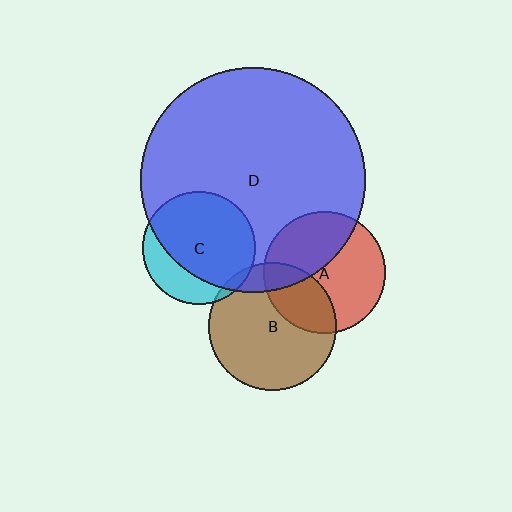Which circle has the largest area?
Circle D (blue).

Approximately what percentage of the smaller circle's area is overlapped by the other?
Approximately 30%.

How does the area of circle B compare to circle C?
Approximately 1.3 times.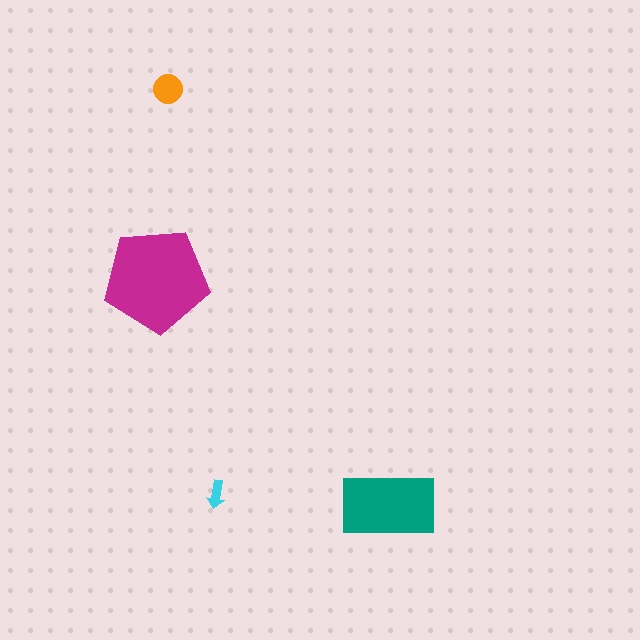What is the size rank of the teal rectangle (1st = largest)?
2nd.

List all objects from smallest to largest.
The cyan arrow, the orange circle, the teal rectangle, the magenta pentagon.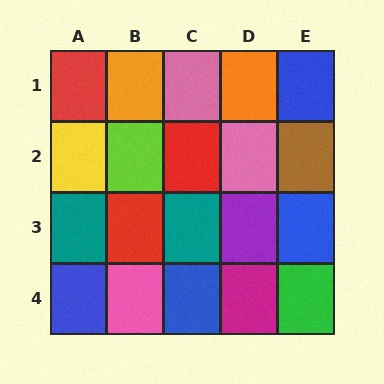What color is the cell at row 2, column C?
Red.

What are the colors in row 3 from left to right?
Teal, red, teal, purple, blue.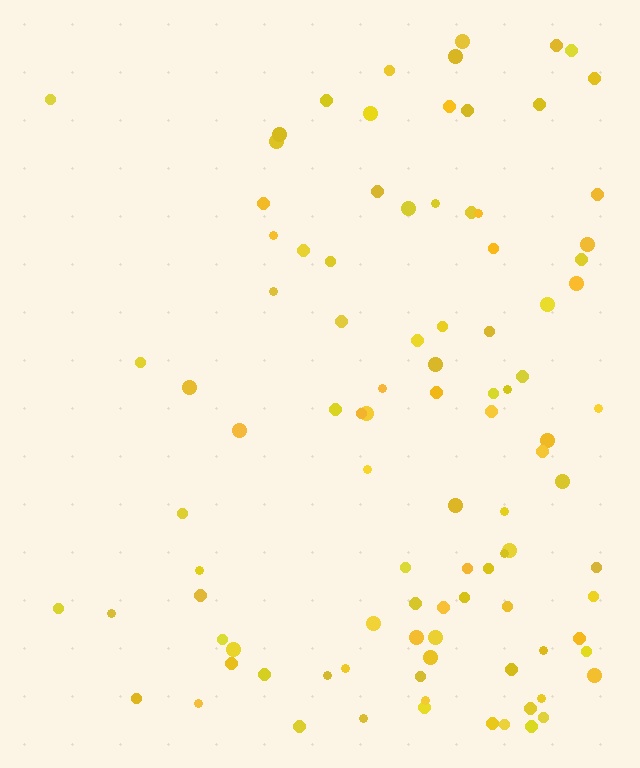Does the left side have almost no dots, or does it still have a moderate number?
Still a moderate number, just noticeably fewer than the right.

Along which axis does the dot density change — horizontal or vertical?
Horizontal.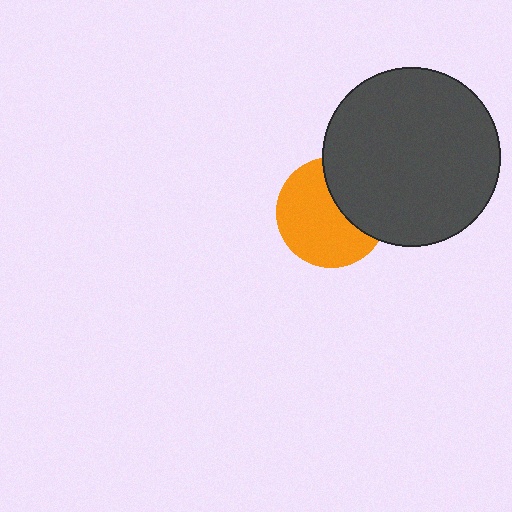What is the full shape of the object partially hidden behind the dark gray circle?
The partially hidden object is an orange circle.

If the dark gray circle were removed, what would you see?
You would see the complete orange circle.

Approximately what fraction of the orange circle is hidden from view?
Roughly 35% of the orange circle is hidden behind the dark gray circle.